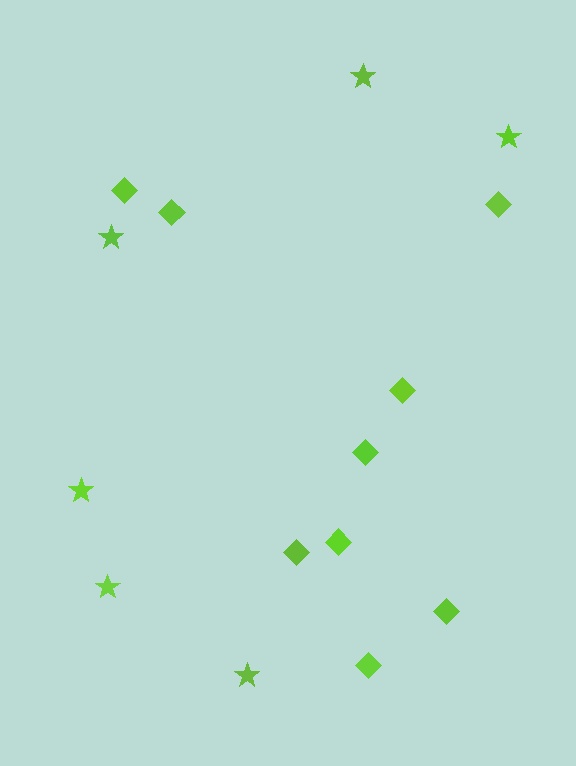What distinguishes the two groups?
There are 2 groups: one group of diamonds (9) and one group of stars (6).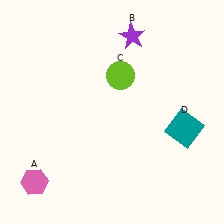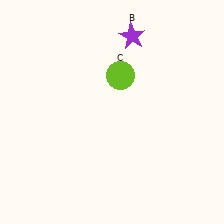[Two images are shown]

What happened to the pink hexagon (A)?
The pink hexagon (A) was removed in Image 2. It was in the bottom-left area of Image 1.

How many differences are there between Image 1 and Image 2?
There are 2 differences between the two images.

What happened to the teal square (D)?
The teal square (D) was removed in Image 2. It was in the bottom-right area of Image 1.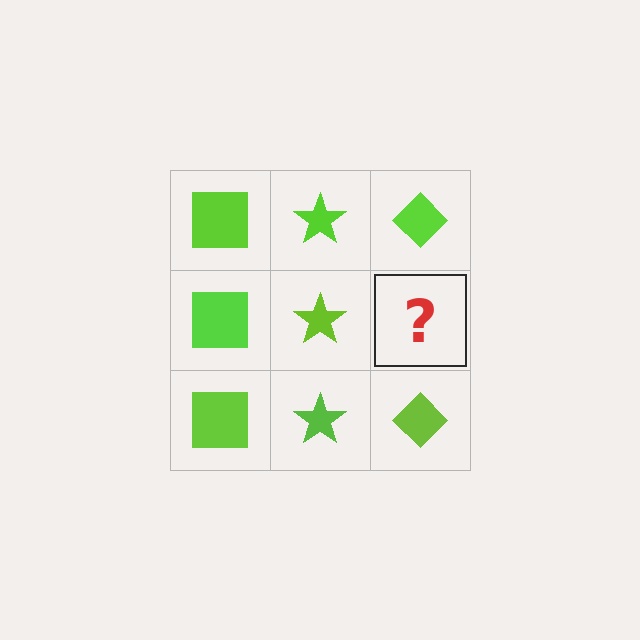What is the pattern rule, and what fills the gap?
The rule is that each column has a consistent shape. The gap should be filled with a lime diamond.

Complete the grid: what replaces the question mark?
The question mark should be replaced with a lime diamond.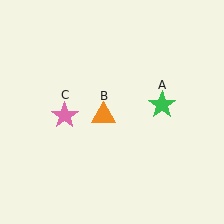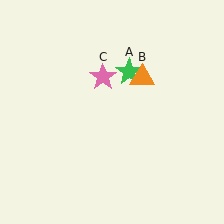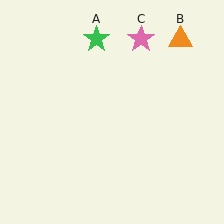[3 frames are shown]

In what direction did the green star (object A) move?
The green star (object A) moved up and to the left.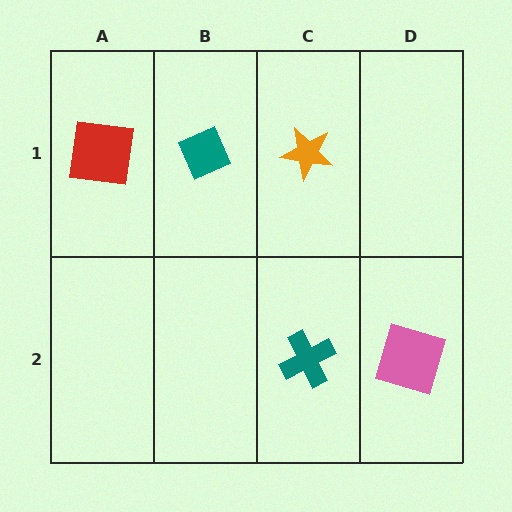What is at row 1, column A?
A red square.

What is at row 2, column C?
A teal cross.